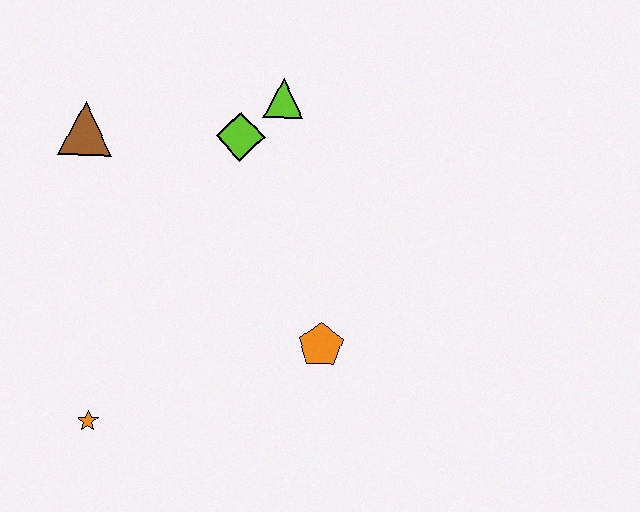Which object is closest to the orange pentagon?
The lime diamond is closest to the orange pentagon.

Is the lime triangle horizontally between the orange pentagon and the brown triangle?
Yes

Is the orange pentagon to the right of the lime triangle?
Yes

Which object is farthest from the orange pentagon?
The brown triangle is farthest from the orange pentagon.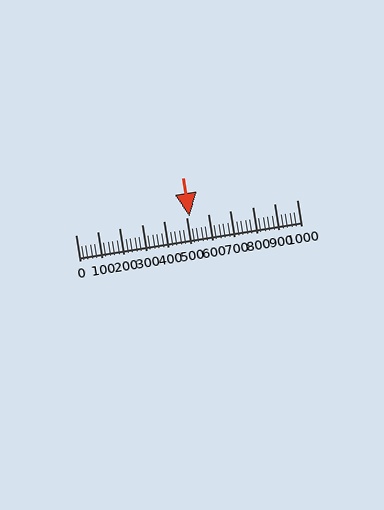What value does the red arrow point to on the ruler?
The red arrow points to approximately 515.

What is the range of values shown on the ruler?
The ruler shows values from 0 to 1000.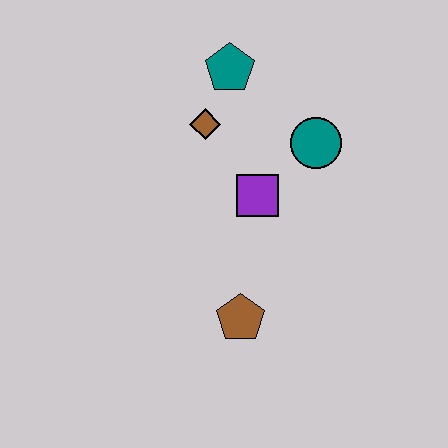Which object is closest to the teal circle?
The purple square is closest to the teal circle.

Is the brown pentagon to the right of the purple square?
No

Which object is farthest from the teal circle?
The brown pentagon is farthest from the teal circle.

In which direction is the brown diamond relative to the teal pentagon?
The brown diamond is below the teal pentagon.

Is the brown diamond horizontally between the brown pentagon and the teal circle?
No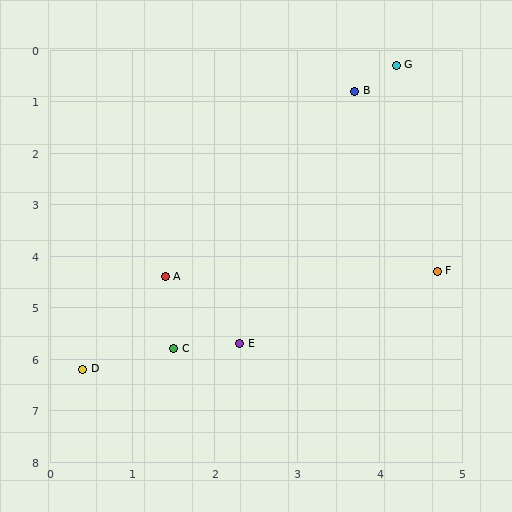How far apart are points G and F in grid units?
Points G and F are about 4.0 grid units apart.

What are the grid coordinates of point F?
Point F is at approximately (4.7, 4.3).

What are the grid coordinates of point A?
Point A is at approximately (1.4, 4.4).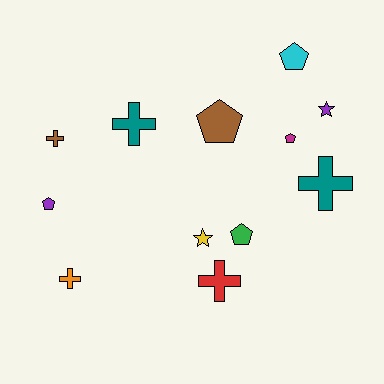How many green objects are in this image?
There is 1 green object.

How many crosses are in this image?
There are 5 crosses.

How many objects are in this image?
There are 12 objects.